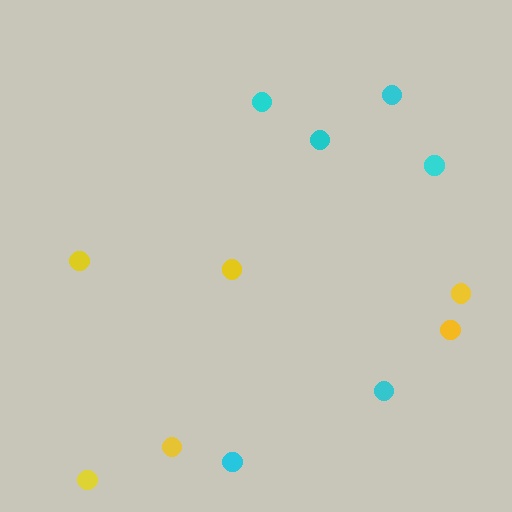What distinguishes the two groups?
There are 2 groups: one group of cyan circles (6) and one group of yellow circles (6).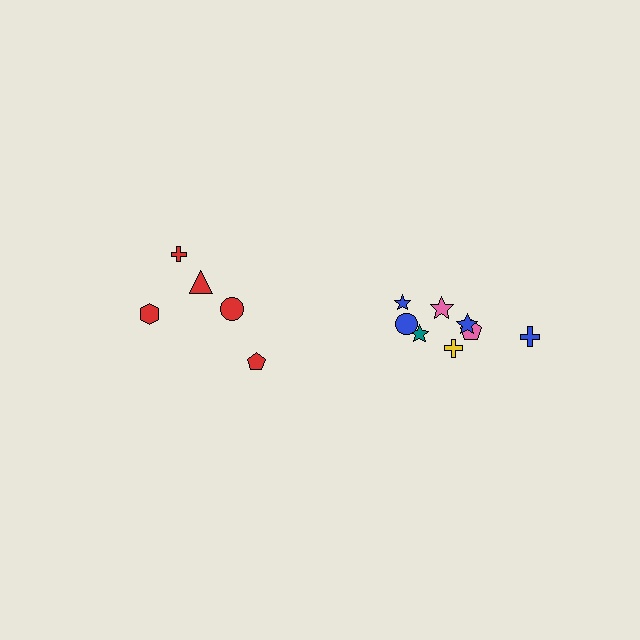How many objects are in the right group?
There are 8 objects.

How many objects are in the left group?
There are 5 objects.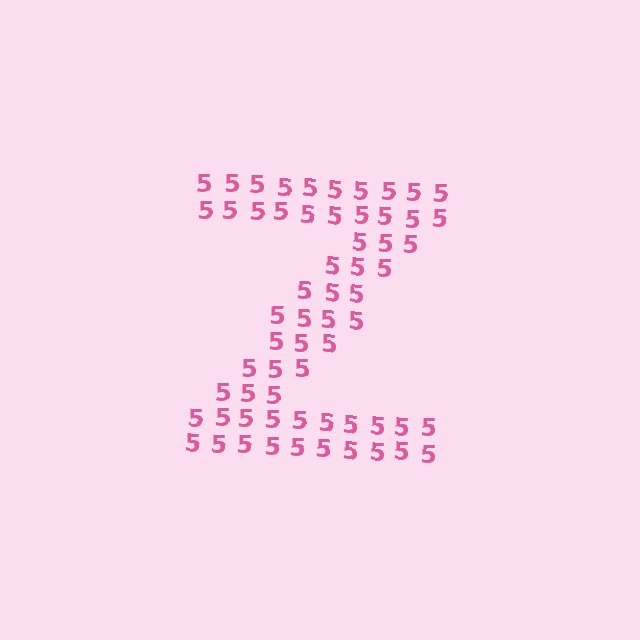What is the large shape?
The large shape is the letter Z.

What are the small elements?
The small elements are digit 5's.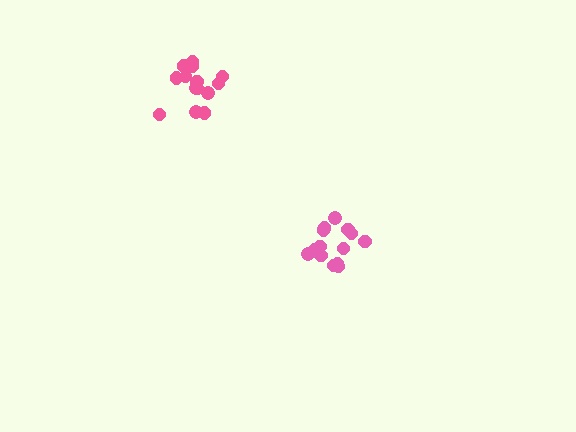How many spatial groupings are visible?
There are 2 spatial groupings.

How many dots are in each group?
Group 1: 14 dots, Group 2: 14 dots (28 total).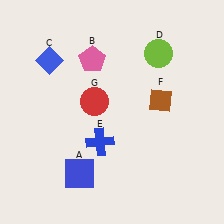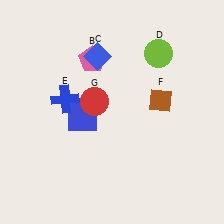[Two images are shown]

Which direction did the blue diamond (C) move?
The blue diamond (C) moved right.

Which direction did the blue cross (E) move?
The blue cross (E) moved up.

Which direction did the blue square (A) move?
The blue square (A) moved up.